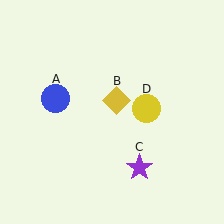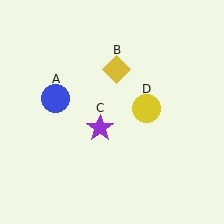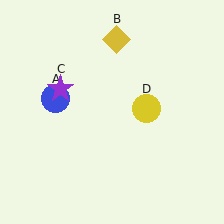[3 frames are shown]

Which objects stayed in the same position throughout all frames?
Blue circle (object A) and yellow circle (object D) remained stationary.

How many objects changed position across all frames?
2 objects changed position: yellow diamond (object B), purple star (object C).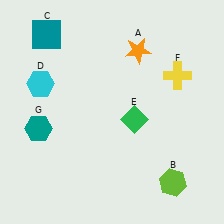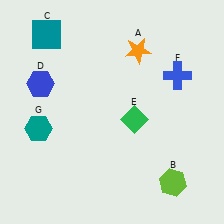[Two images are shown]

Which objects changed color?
D changed from cyan to blue. F changed from yellow to blue.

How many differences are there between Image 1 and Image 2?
There are 2 differences between the two images.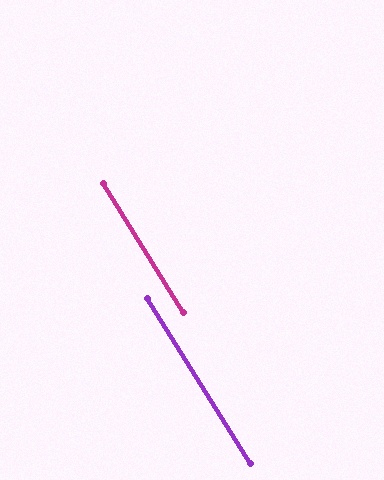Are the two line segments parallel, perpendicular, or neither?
Parallel — their directions differ by only 0.3°.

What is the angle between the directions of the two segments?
Approximately 0 degrees.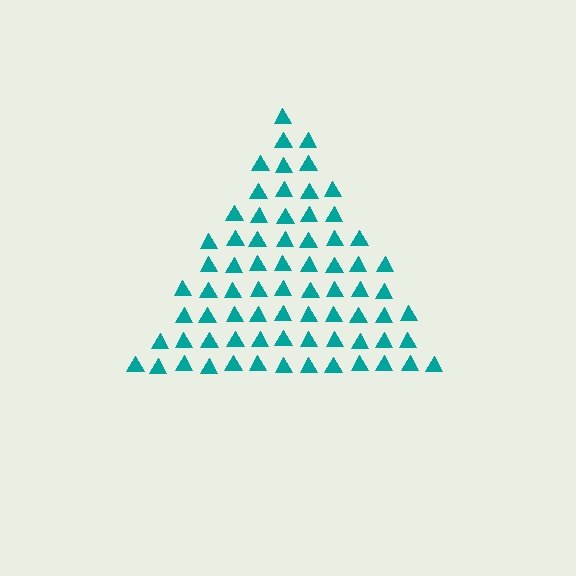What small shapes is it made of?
It is made of small triangles.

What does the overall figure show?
The overall figure shows a triangle.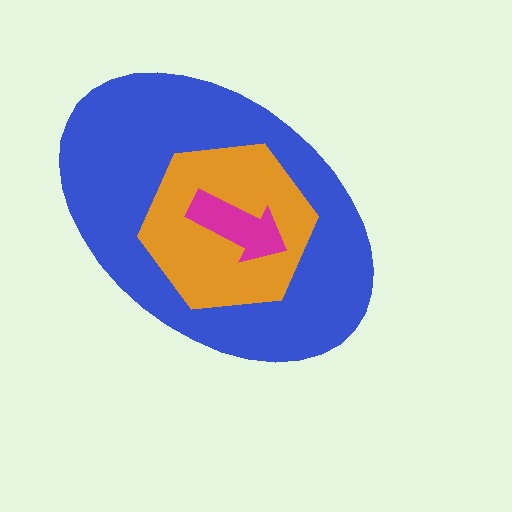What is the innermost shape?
The magenta arrow.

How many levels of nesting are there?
3.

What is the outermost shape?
The blue ellipse.